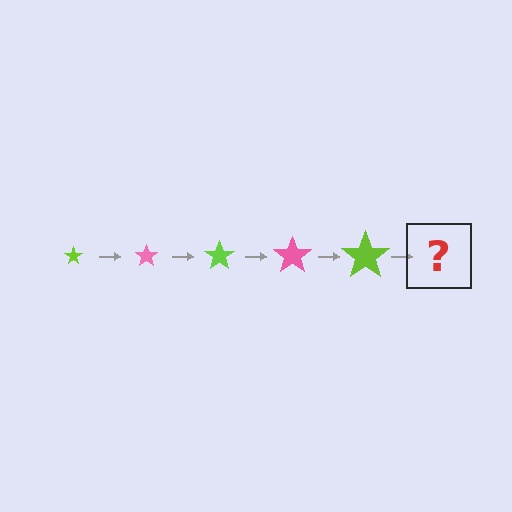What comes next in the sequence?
The next element should be a pink star, larger than the previous one.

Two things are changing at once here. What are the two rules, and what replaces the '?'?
The two rules are that the star grows larger each step and the color cycles through lime and pink. The '?' should be a pink star, larger than the previous one.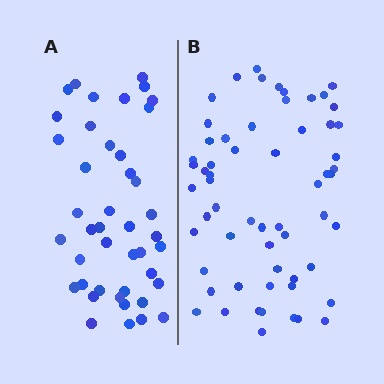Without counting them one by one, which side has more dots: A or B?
Region B (the right region) has more dots.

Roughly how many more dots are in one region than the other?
Region B has approximately 15 more dots than region A.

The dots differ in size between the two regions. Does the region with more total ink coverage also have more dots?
No. Region A has more total ink coverage because its dots are larger, but region B actually contains more individual dots. Total area can be misleading — the number of items is what matters here.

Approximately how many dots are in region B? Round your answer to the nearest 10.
About 60 dots.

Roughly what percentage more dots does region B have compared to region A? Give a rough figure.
About 40% more.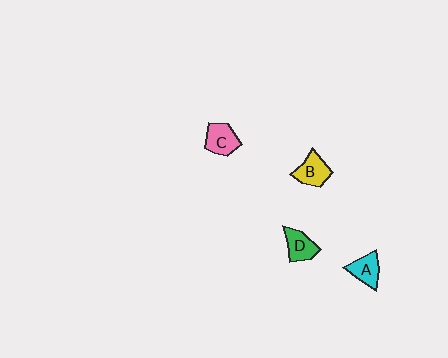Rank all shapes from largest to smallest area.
From largest to smallest: B (yellow), C (pink), D (green), A (cyan).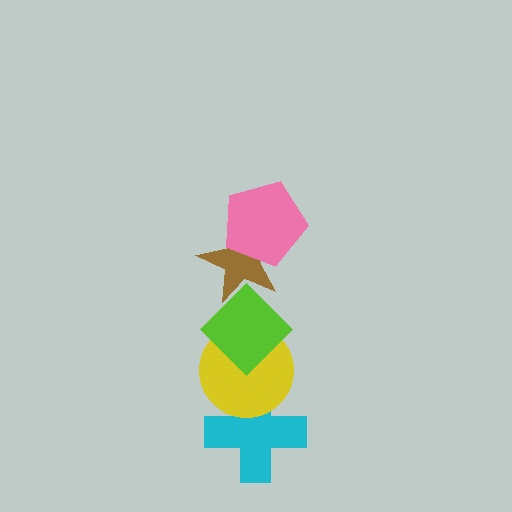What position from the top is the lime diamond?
The lime diamond is 3rd from the top.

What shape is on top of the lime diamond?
The brown star is on top of the lime diamond.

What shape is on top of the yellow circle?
The lime diamond is on top of the yellow circle.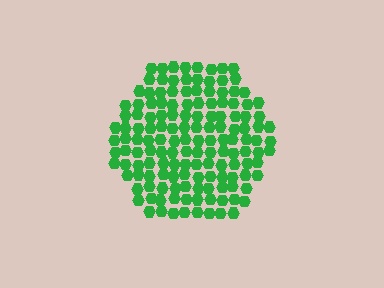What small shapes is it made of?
It is made of small hexagons.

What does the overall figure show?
The overall figure shows a hexagon.